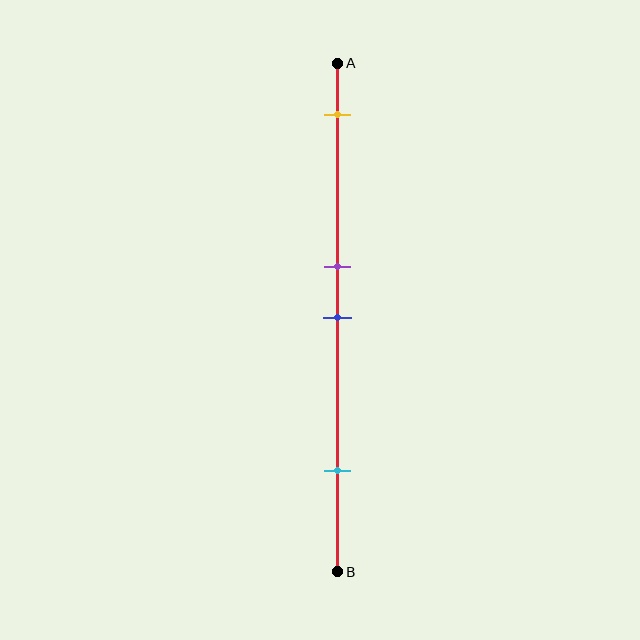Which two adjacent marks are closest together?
The purple and blue marks are the closest adjacent pair.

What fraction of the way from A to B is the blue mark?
The blue mark is approximately 50% (0.5) of the way from A to B.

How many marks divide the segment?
There are 4 marks dividing the segment.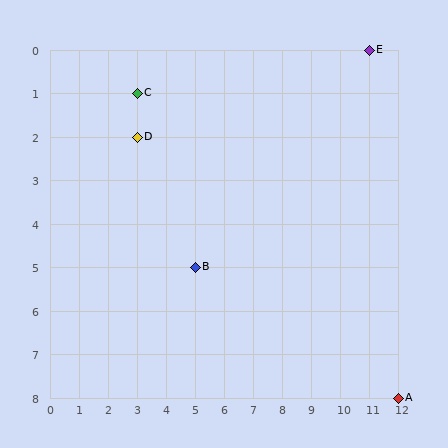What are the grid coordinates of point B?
Point B is at grid coordinates (5, 5).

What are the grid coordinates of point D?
Point D is at grid coordinates (3, 2).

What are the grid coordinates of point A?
Point A is at grid coordinates (12, 8).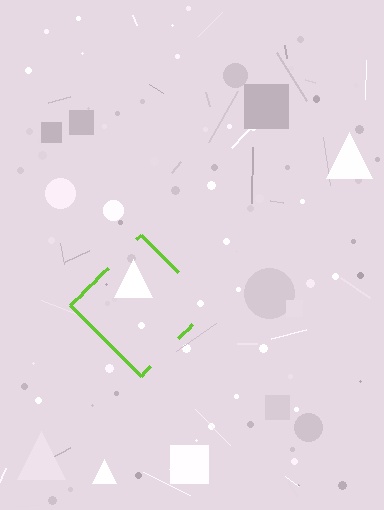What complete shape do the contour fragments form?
The contour fragments form a diamond.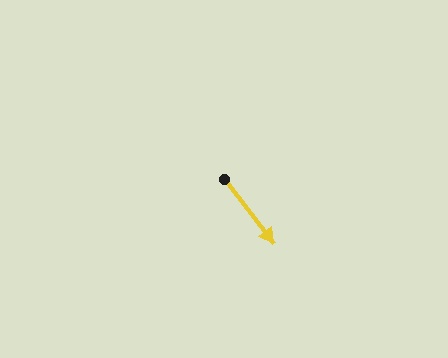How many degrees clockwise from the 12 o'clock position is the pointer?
Approximately 142 degrees.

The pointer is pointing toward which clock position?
Roughly 5 o'clock.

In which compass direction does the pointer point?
Southeast.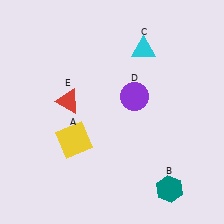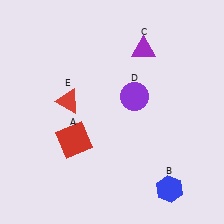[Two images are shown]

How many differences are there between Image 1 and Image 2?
There are 3 differences between the two images.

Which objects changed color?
A changed from yellow to red. B changed from teal to blue. C changed from cyan to purple.